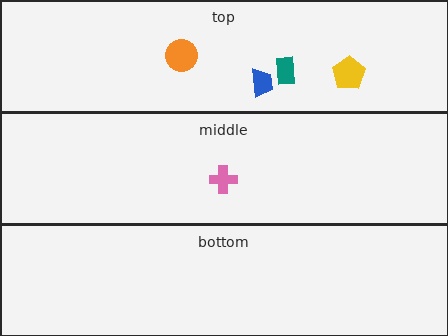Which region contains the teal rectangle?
The top region.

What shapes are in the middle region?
The pink cross.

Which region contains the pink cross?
The middle region.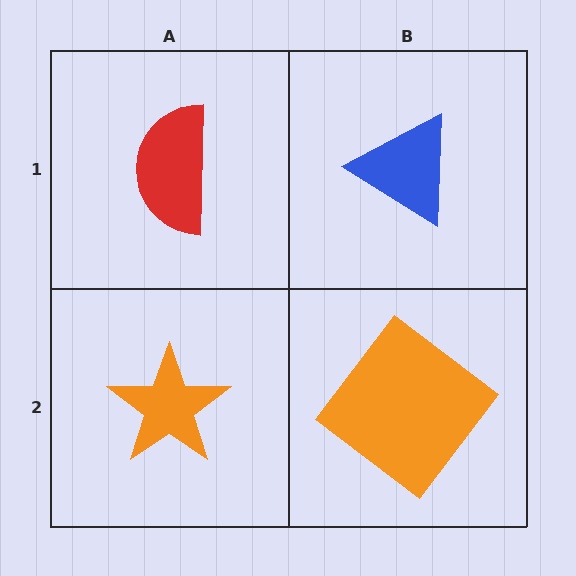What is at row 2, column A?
An orange star.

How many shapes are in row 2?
2 shapes.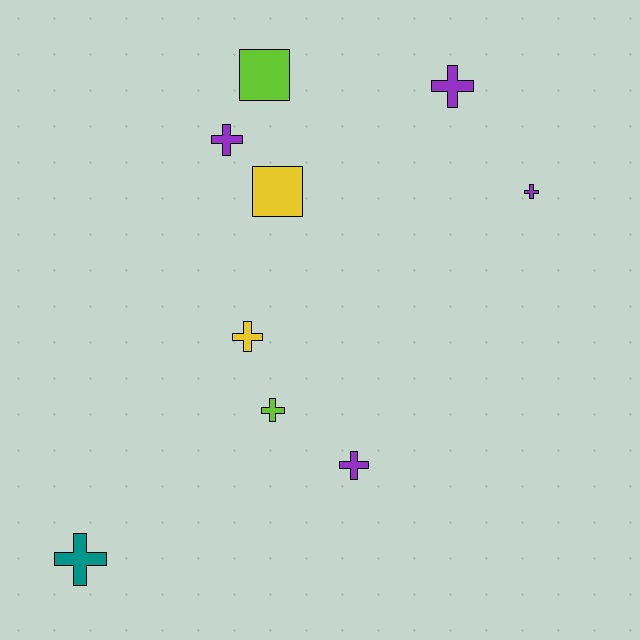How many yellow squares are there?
There is 1 yellow square.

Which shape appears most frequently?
Cross, with 7 objects.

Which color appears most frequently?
Purple, with 4 objects.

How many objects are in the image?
There are 9 objects.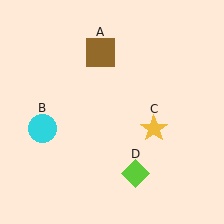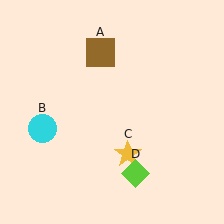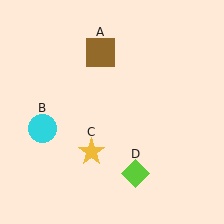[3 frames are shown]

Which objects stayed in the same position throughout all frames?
Brown square (object A) and cyan circle (object B) and lime diamond (object D) remained stationary.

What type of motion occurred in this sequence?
The yellow star (object C) rotated clockwise around the center of the scene.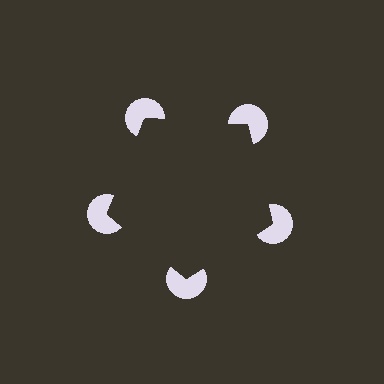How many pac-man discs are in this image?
There are 5 — one at each vertex of the illusory pentagon.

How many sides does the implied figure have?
5 sides.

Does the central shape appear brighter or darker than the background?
It typically appears slightly darker than the background, even though no actual brightness change is drawn.